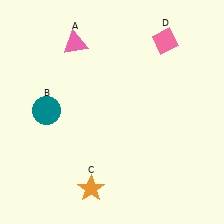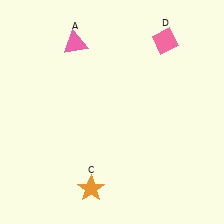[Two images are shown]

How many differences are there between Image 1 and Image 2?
There is 1 difference between the two images.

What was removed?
The teal circle (B) was removed in Image 2.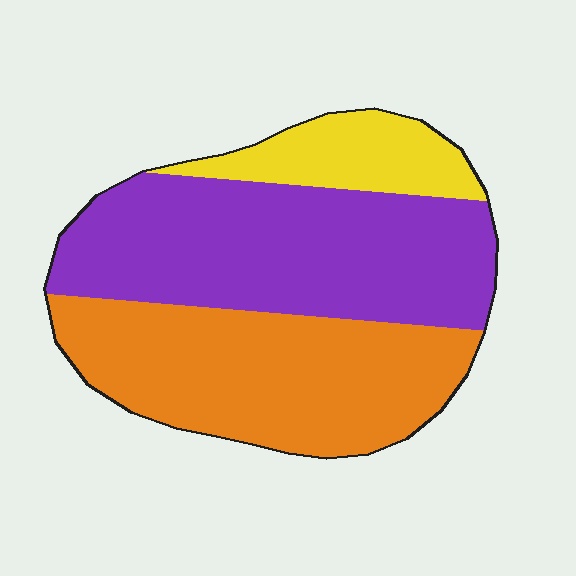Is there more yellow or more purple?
Purple.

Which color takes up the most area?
Purple, at roughly 45%.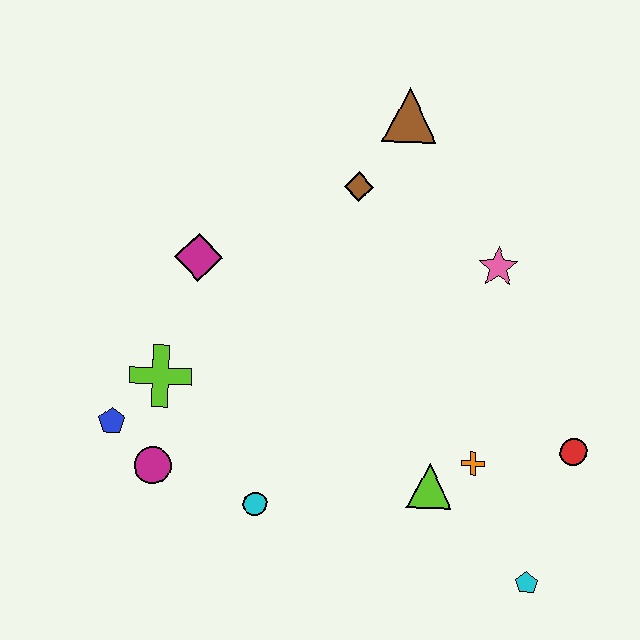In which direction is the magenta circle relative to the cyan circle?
The magenta circle is to the left of the cyan circle.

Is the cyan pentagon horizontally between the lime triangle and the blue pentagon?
No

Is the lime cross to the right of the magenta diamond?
No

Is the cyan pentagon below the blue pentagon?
Yes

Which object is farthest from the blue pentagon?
The red circle is farthest from the blue pentagon.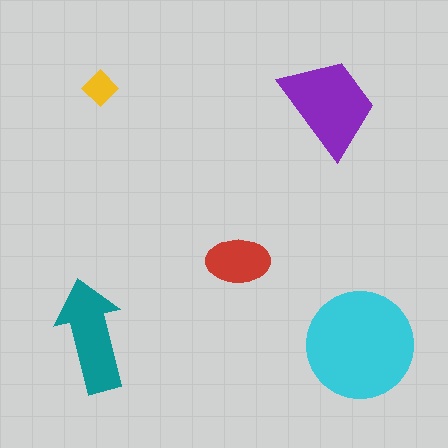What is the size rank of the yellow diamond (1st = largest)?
5th.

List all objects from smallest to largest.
The yellow diamond, the red ellipse, the teal arrow, the purple trapezoid, the cyan circle.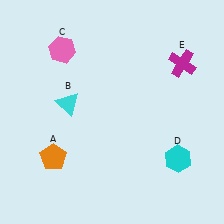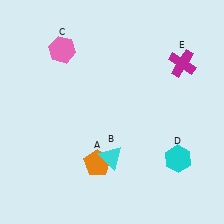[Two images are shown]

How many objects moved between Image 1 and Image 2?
2 objects moved between the two images.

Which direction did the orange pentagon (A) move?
The orange pentagon (A) moved right.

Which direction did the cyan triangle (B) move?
The cyan triangle (B) moved down.